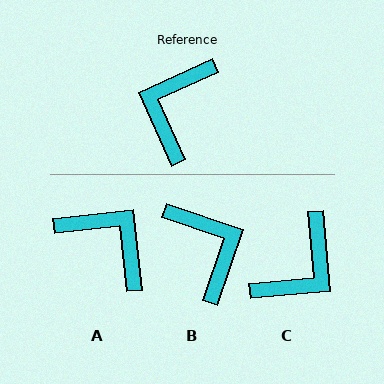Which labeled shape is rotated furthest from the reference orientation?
C, about 161 degrees away.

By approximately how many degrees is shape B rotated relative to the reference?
Approximately 133 degrees clockwise.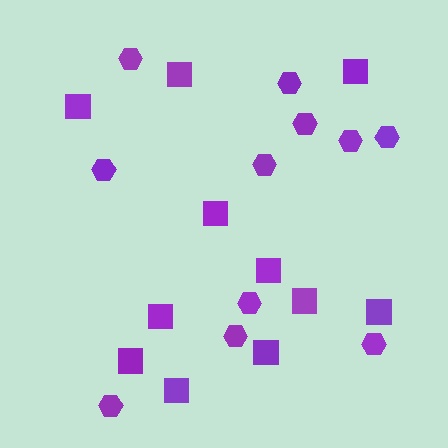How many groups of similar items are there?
There are 2 groups: one group of hexagons (11) and one group of squares (11).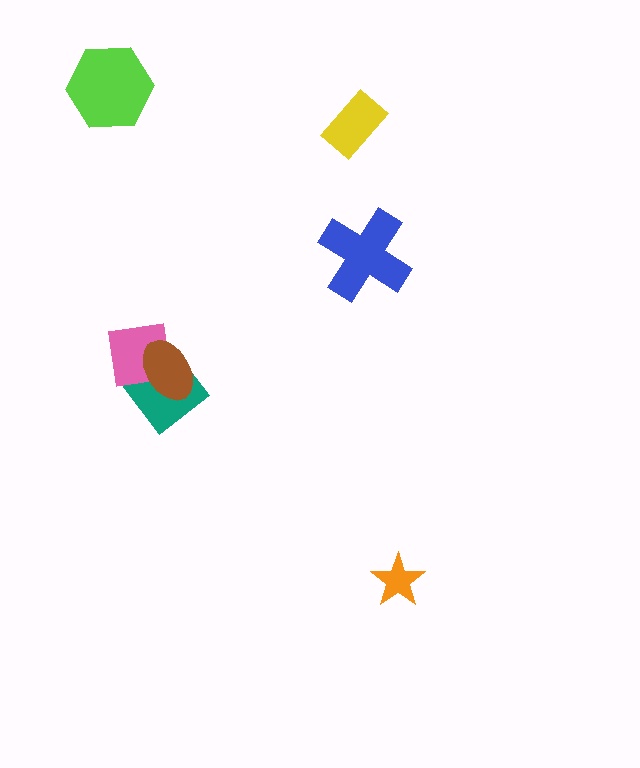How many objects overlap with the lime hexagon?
0 objects overlap with the lime hexagon.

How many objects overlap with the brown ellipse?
2 objects overlap with the brown ellipse.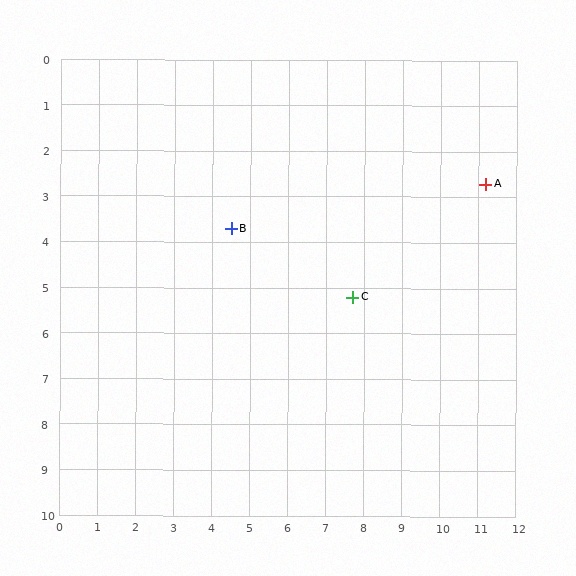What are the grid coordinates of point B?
Point B is at approximately (4.5, 3.7).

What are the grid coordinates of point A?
Point A is at approximately (11.2, 2.7).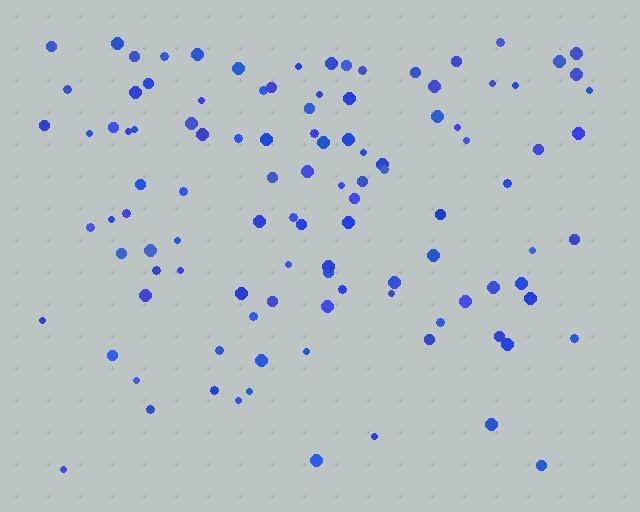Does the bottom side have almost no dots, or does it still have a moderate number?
Still a moderate number, just noticeably fewer than the top.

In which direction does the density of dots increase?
From bottom to top, with the top side densest.